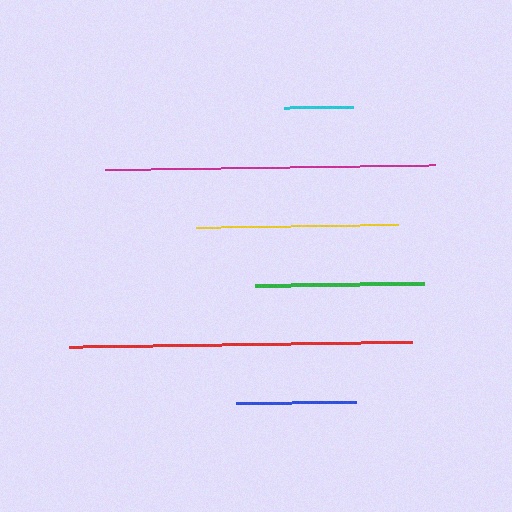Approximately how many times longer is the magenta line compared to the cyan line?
The magenta line is approximately 4.8 times the length of the cyan line.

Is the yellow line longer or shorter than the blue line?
The yellow line is longer than the blue line.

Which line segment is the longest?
The red line is the longest at approximately 343 pixels.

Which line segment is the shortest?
The cyan line is the shortest at approximately 69 pixels.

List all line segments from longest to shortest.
From longest to shortest: red, magenta, yellow, green, blue, cyan.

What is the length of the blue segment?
The blue segment is approximately 120 pixels long.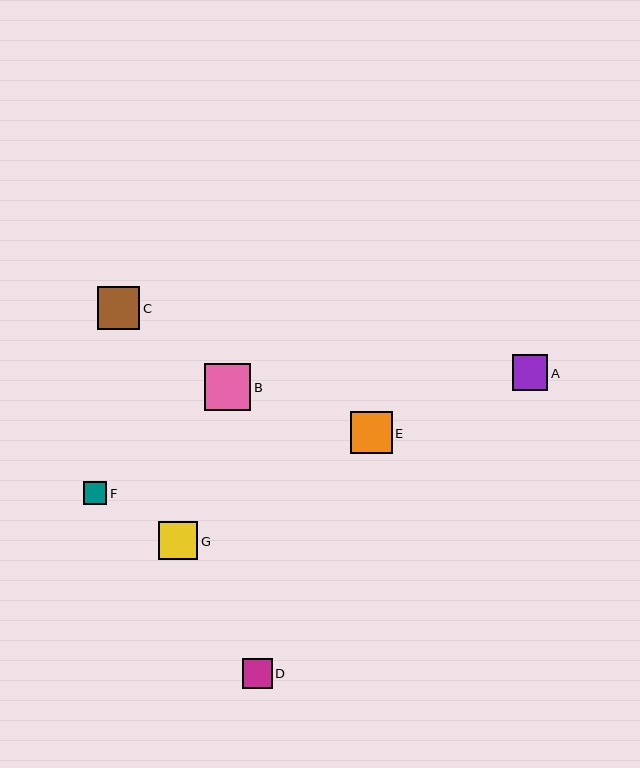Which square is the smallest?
Square F is the smallest with a size of approximately 23 pixels.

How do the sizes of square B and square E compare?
Square B and square E are approximately the same size.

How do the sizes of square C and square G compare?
Square C and square G are approximately the same size.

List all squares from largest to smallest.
From largest to smallest: B, C, E, G, A, D, F.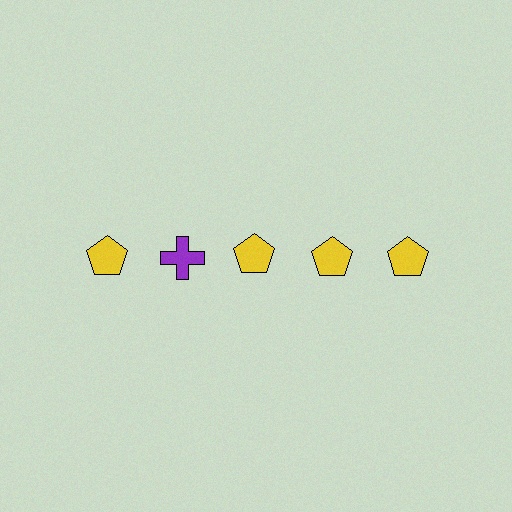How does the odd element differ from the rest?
It differs in both color (purple instead of yellow) and shape (cross instead of pentagon).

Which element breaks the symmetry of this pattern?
The purple cross in the top row, second from left column breaks the symmetry. All other shapes are yellow pentagons.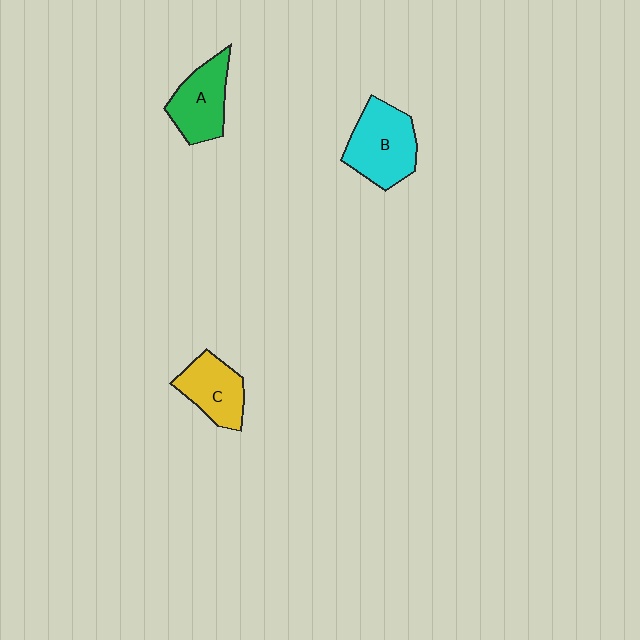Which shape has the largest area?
Shape B (cyan).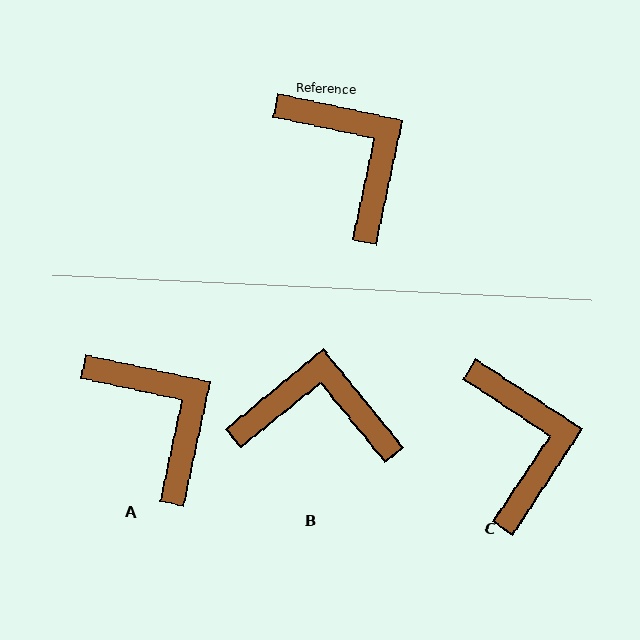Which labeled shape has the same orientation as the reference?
A.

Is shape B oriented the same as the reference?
No, it is off by about 51 degrees.